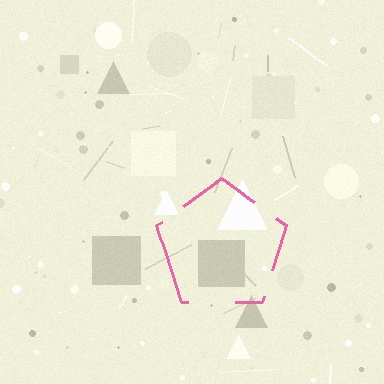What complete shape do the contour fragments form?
The contour fragments form a pentagon.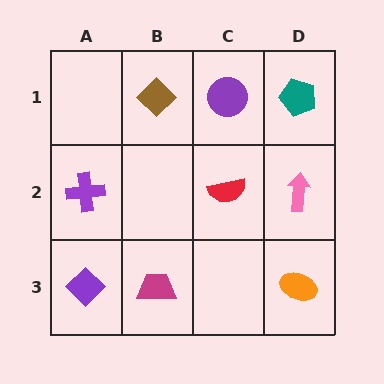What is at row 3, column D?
An orange ellipse.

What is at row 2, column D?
A pink arrow.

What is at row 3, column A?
A purple diamond.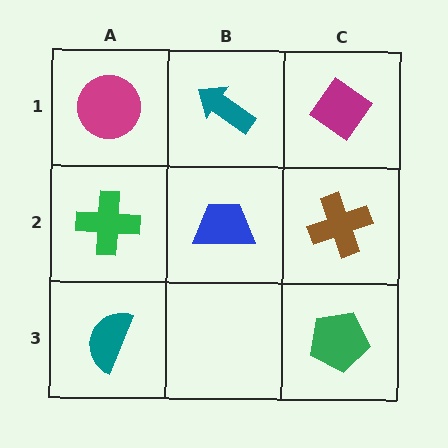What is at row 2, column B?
A blue trapezoid.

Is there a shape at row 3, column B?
No, that cell is empty.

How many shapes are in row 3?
2 shapes.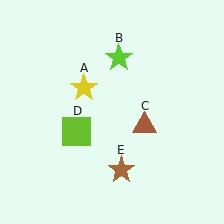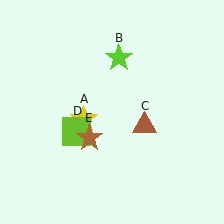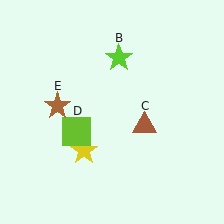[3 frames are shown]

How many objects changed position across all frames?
2 objects changed position: yellow star (object A), brown star (object E).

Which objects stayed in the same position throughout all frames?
Lime star (object B) and brown triangle (object C) and lime square (object D) remained stationary.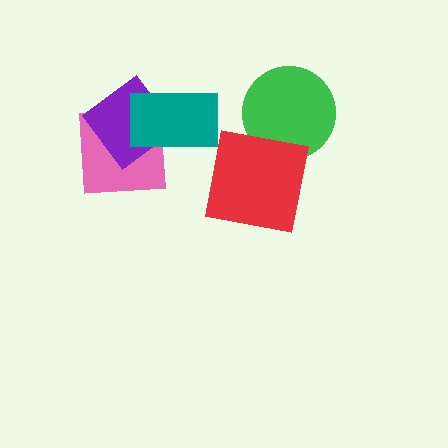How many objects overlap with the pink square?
2 objects overlap with the pink square.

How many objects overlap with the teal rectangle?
2 objects overlap with the teal rectangle.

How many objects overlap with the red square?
1 object overlaps with the red square.